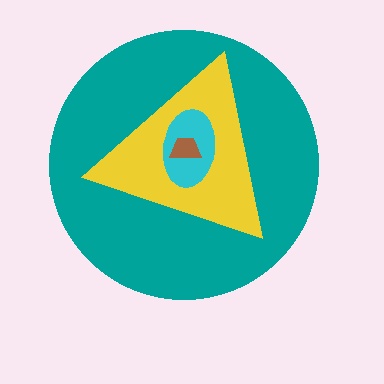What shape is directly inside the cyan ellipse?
The brown trapezoid.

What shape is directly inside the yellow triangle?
The cyan ellipse.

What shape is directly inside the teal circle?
The yellow triangle.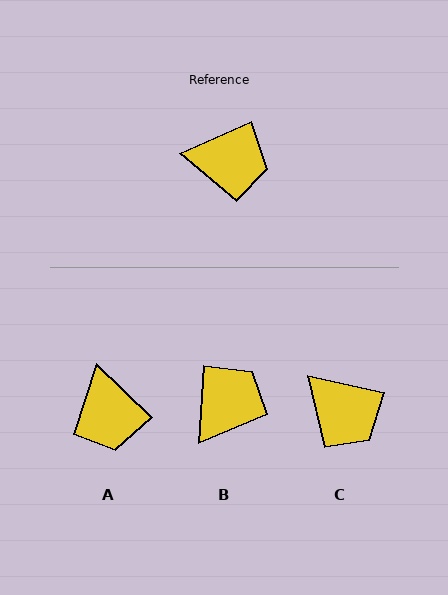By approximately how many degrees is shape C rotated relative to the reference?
Approximately 37 degrees clockwise.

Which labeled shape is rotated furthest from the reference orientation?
A, about 68 degrees away.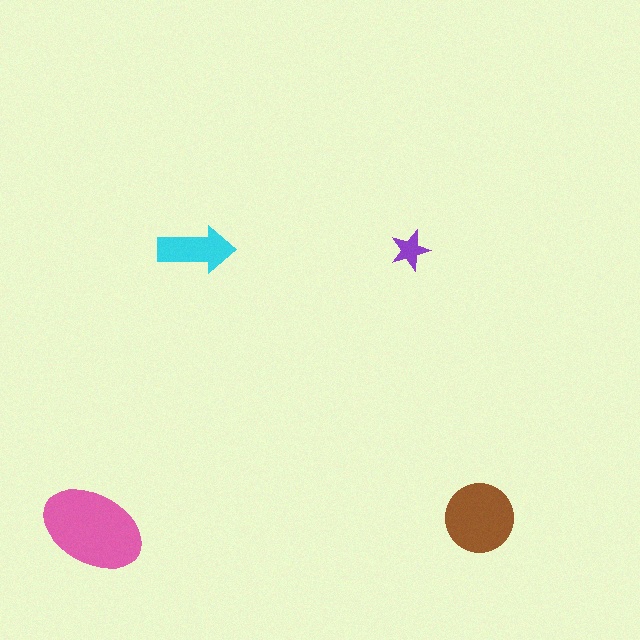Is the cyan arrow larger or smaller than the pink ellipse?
Smaller.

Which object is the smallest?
The purple star.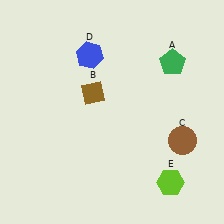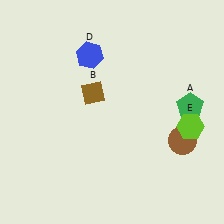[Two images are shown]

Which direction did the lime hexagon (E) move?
The lime hexagon (E) moved up.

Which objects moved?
The objects that moved are: the green pentagon (A), the lime hexagon (E).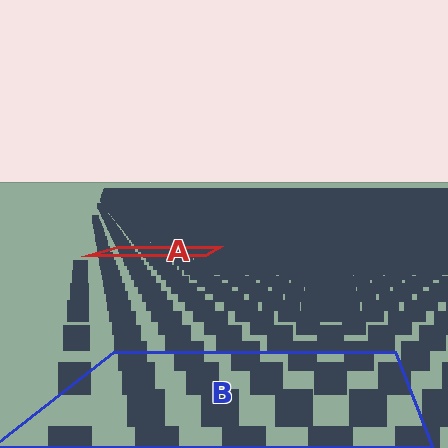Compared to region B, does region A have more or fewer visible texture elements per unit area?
Region A has more texture elements per unit area — they are packed more densely because it is farther away.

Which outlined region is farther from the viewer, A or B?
Region A is farther from the viewer — the texture elements inside it appear smaller and more densely packed.